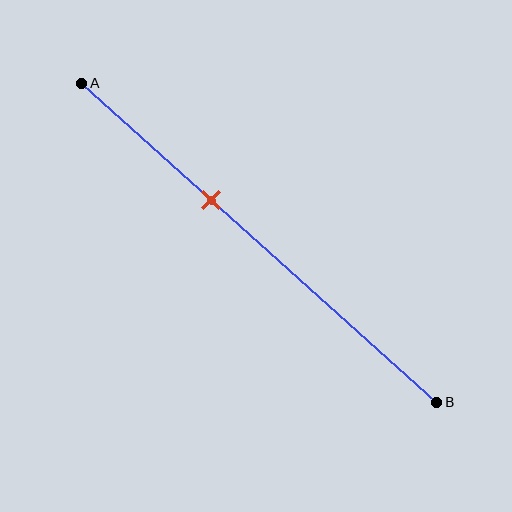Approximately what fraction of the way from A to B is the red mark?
The red mark is approximately 35% of the way from A to B.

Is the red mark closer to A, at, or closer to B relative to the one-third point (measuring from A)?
The red mark is closer to point B than the one-third point of segment AB.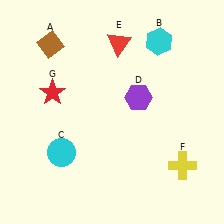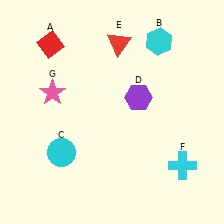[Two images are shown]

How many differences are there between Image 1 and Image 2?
There are 3 differences between the two images.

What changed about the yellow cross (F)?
In Image 1, F is yellow. In Image 2, it changed to cyan.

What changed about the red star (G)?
In Image 1, G is red. In Image 2, it changed to pink.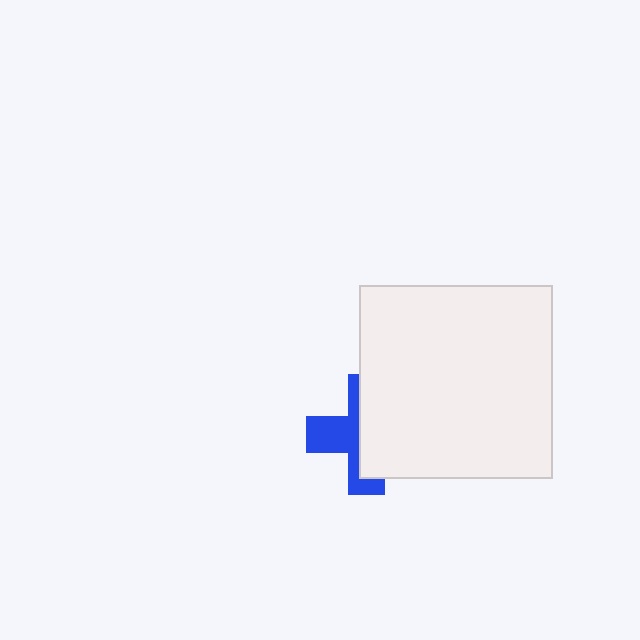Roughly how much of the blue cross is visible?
A small part of it is visible (roughly 44%).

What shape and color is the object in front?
The object in front is a white square.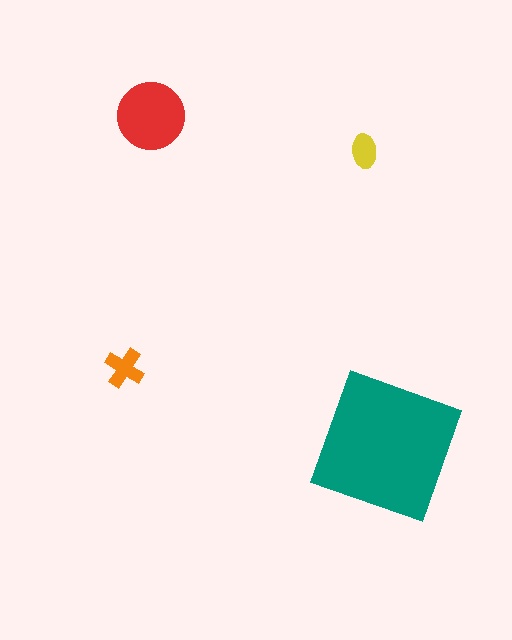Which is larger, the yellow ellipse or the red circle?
The red circle.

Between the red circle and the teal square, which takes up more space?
The teal square.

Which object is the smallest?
The yellow ellipse.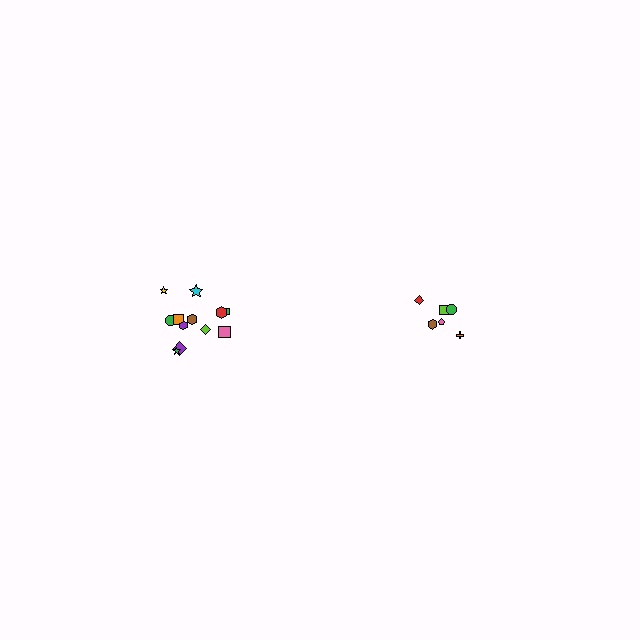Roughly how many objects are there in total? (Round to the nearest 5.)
Roughly 20 objects in total.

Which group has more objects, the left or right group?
The left group.